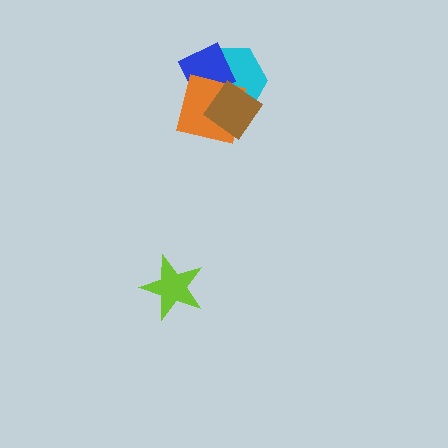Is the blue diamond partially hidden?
Yes, it is partially covered by another shape.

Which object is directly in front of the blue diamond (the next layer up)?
The orange square is directly in front of the blue diamond.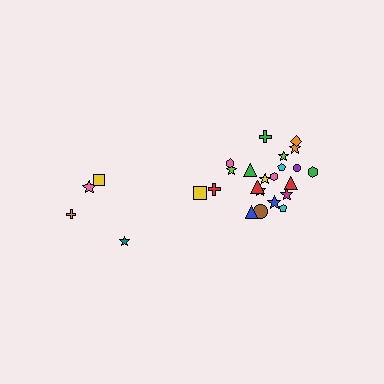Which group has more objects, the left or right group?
The right group.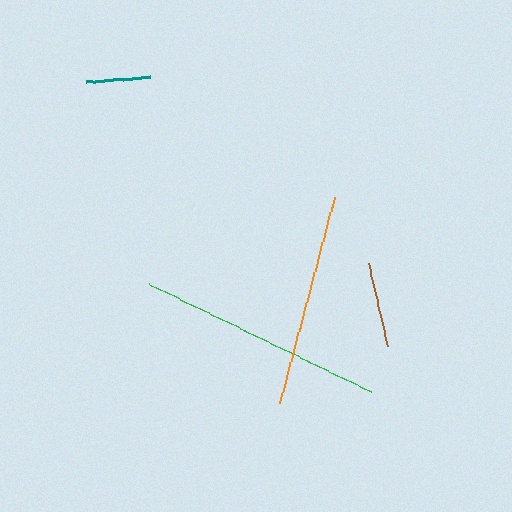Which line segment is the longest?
The green line is the longest at approximately 247 pixels.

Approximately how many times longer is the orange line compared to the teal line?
The orange line is approximately 3.3 times the length of the teal line.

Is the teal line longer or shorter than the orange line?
The orange line is longer than the teal line.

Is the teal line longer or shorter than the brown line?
The brown line is longer than the teal line.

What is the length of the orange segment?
The orange segment is approximately 213 pixels long.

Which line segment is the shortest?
The teal line is the shortest at approximately 65 pixels.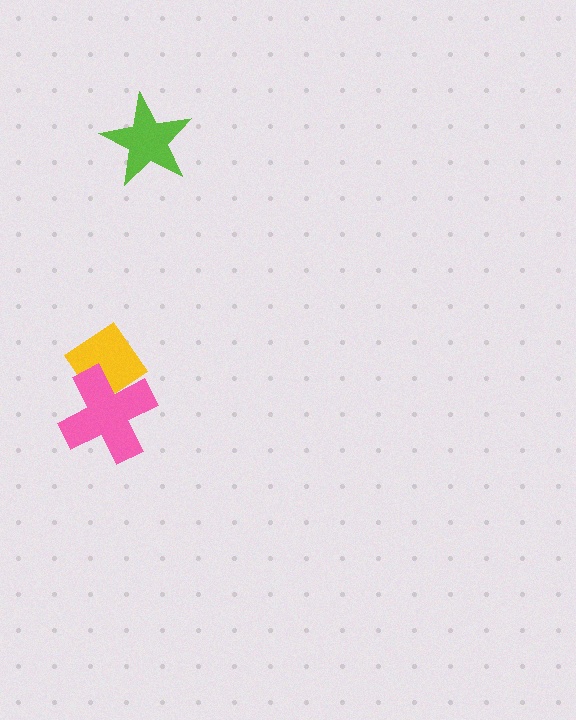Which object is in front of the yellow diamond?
The pink cross is in front of the yellow diamond.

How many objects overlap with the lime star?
0 objects overlap with the lime star.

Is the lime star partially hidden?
No, no other shape covers it.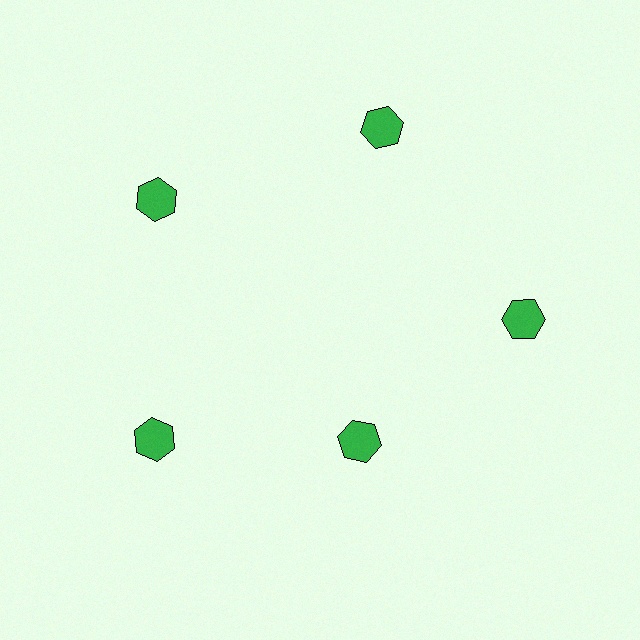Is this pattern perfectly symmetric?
No. The 5 green hexagons are arranged in a ring, but one element near the 5 o'clock position is pulled inward toward the center, breaking the 5-fold rotational symmetry.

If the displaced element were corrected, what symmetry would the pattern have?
It would have 5-fold rotational symmetry — the pattern would map onto itself every 72 degrees.